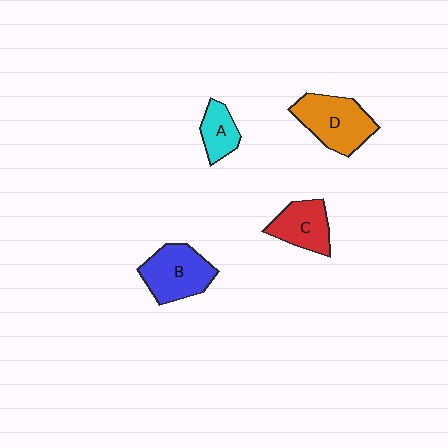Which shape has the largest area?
Shape D (orange).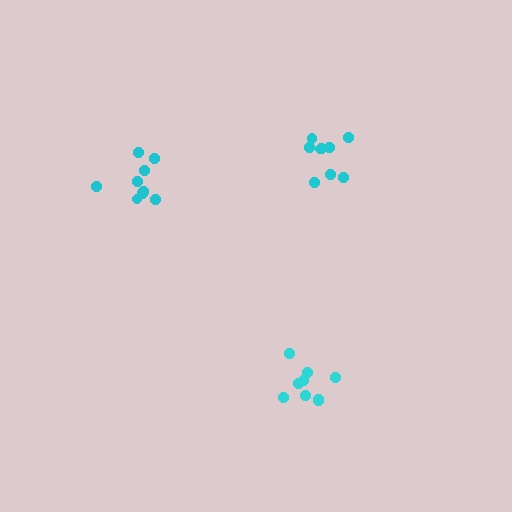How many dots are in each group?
Group 1: 9 dots, Group 2: 9 dots, Group 3: 9 dots (27 total).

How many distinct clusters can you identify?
There are 3 distinct clusters.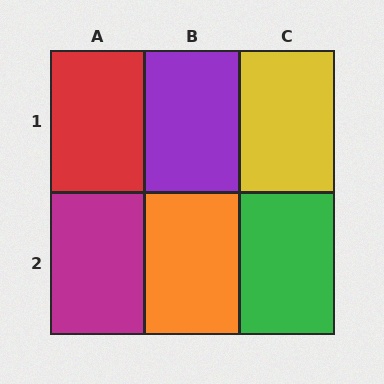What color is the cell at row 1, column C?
Yellow.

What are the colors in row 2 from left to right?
Magenta, orange, green.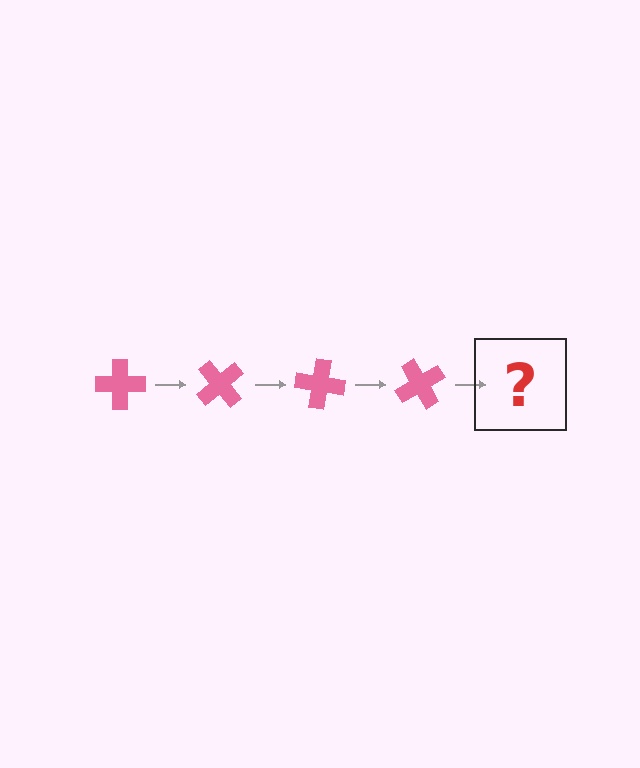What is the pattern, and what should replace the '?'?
The pattern is that the cross rotates 50 degrees each step. The '?' should be a pink cross rotated 200 degrees.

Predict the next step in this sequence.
The next step is a pink cross rotated 200 degrees.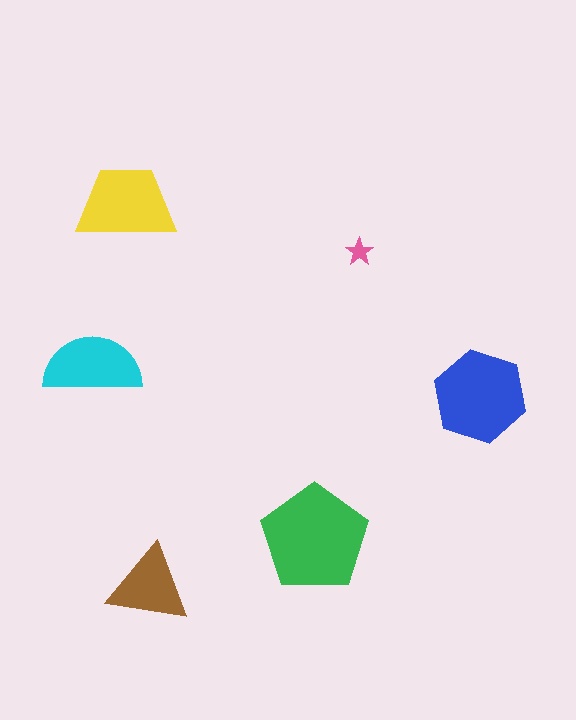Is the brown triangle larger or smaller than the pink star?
Larger.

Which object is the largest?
The green pentagon.